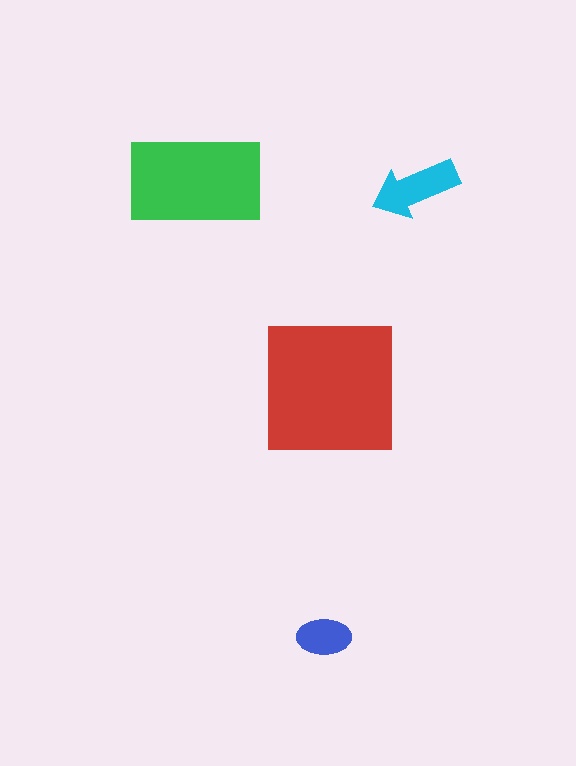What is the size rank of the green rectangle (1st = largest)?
2nd.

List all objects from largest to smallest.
The red square, the green rectangle, the cyan arrow, the blue ellipse.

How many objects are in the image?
There are 4 objects in the image.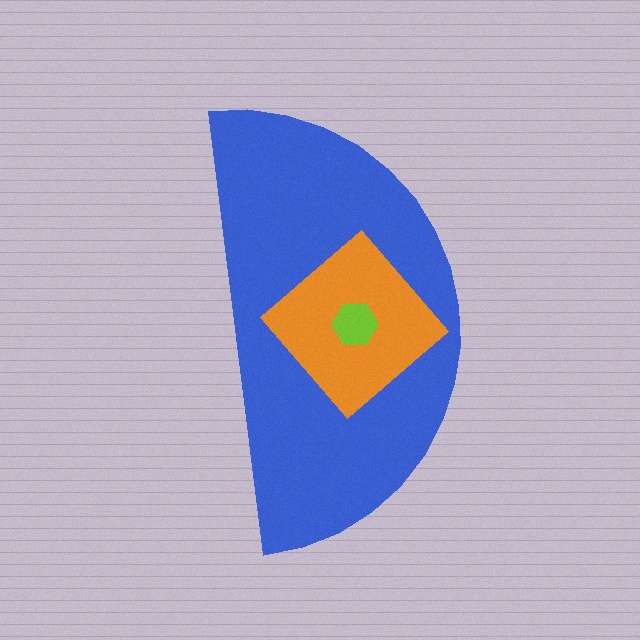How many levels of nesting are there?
3.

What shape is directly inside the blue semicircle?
The orange diamond.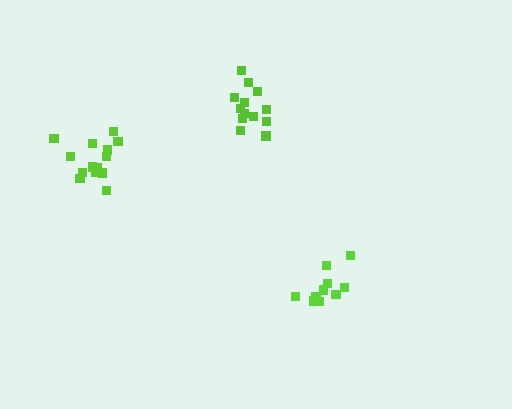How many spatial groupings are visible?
There are 3 spatial groupings.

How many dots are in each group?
Group 1: 10 dots, Group 2: 13 dots, Group 3: 14 dots (37 total).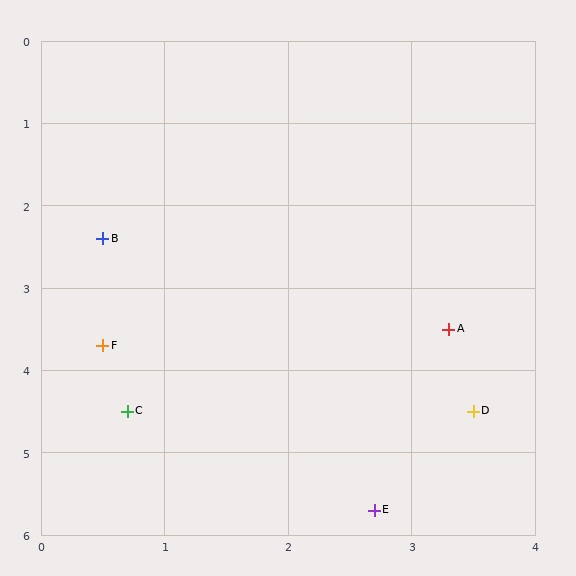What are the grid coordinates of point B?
Point B is at approximately (0.5, 2.4).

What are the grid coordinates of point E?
Point E is at approximately (2.7, 5.7).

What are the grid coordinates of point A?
Point A is at approximately (3.3, 3.5).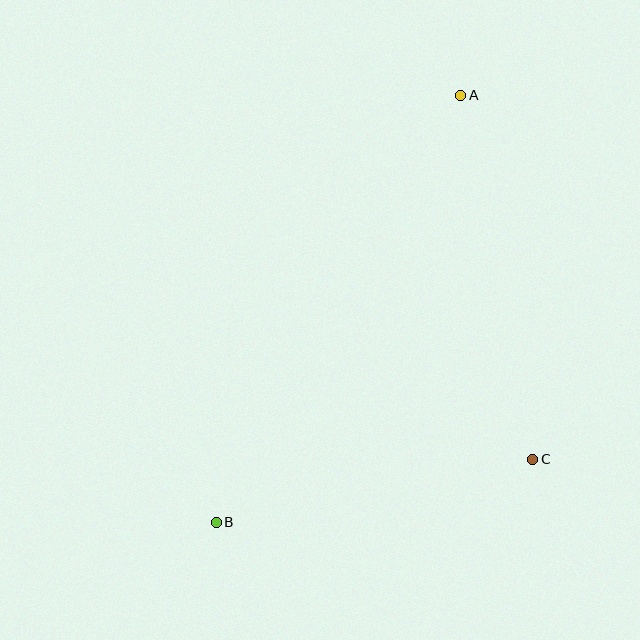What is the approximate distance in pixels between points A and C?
The distance between A and C is approximately 371 pixels.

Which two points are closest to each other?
Points B and C are closest to each other.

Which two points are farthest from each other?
Points A and B are farthest from each other.